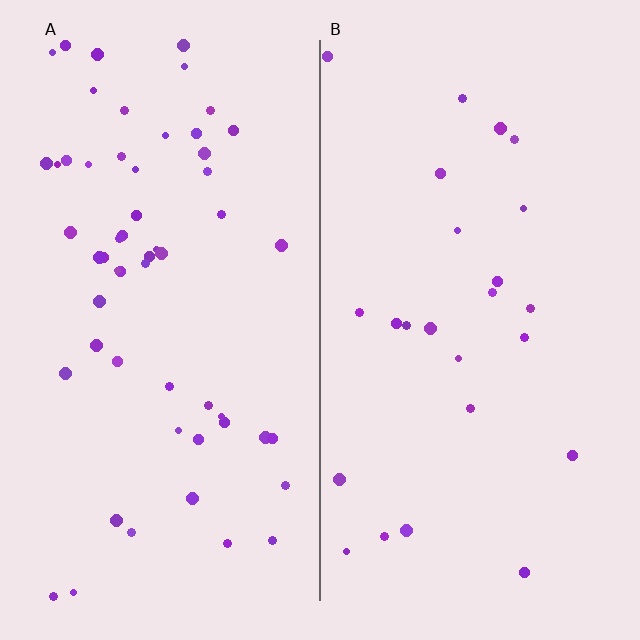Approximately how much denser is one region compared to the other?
Approximately 2.3× — region A over region B.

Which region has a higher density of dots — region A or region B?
A (the left).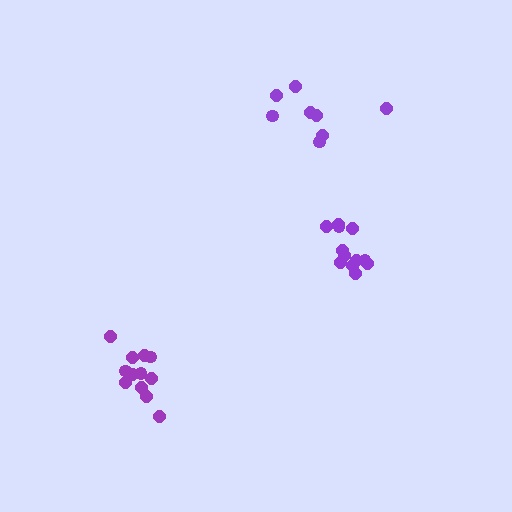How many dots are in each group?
Group 1: 12 dots, Group 2: 12 dots, Group 3: 8 dots (32 total).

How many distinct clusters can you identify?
There are 3 distinct clusters.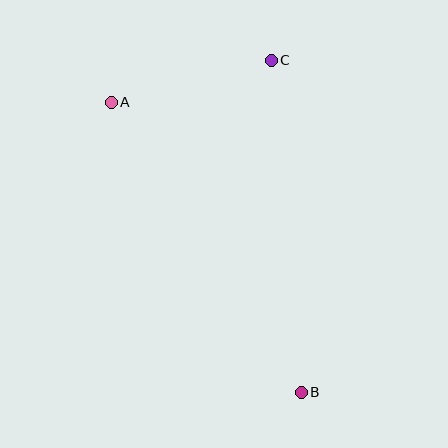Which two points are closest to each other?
Points A and C are closest to each other.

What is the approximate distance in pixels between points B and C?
The distance between B and C is approximately 333 pixels.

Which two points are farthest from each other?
Points A and B are farthest from each other.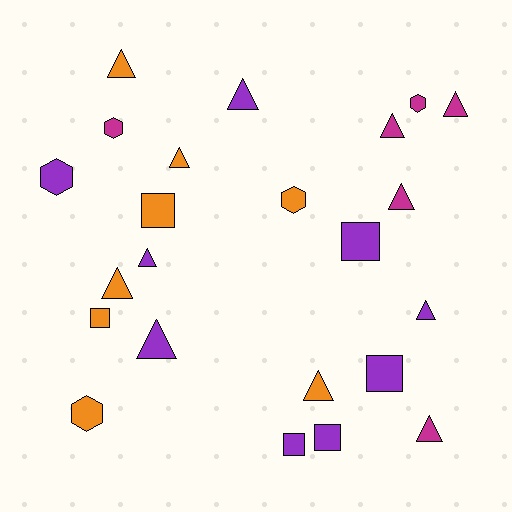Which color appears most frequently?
Purple, with 9 objects.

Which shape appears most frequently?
Triangle, with 12 objects.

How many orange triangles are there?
There are 4 orange triangles.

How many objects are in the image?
There are 23 objects.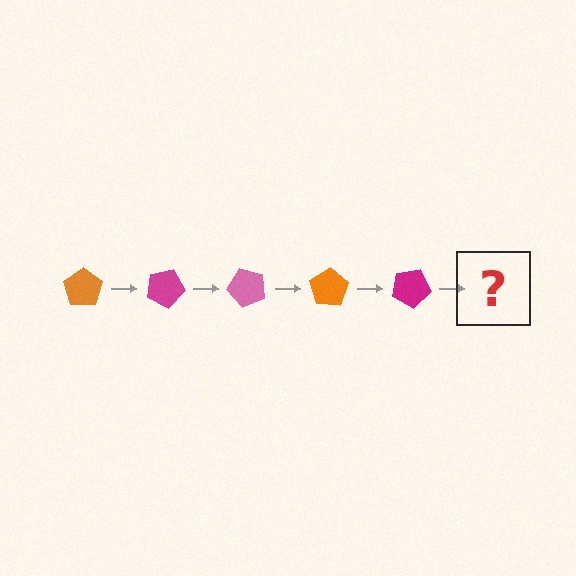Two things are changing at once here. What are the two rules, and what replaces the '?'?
The two rules are that it rotates 25 degrees each step and the color cycles through orange, magenta, and pink. The '?' should be a pink pentagon, rotated 125 degrees from the start.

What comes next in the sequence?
The next element should be a pink pentagon, rotated 125 degrees from the start.